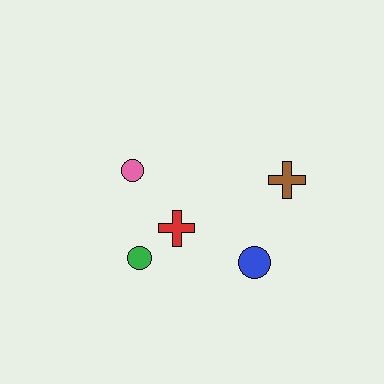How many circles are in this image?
There are 3 circles.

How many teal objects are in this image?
There are no teal objects.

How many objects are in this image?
There are 5 objects.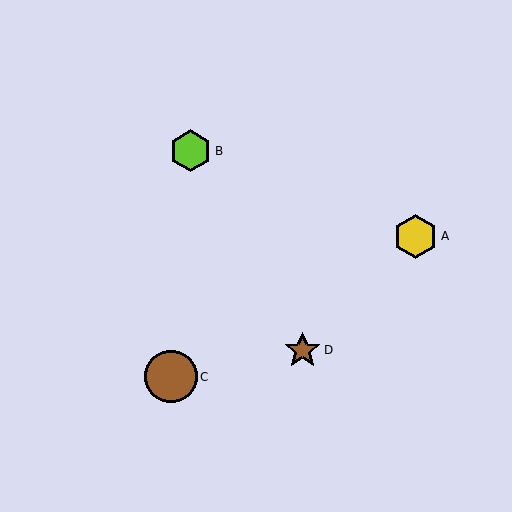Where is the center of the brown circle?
The center of the brown circle is at (171, 377).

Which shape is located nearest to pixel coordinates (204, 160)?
The lime hexagon (labeled B) at (191, 151) is nearest to that location.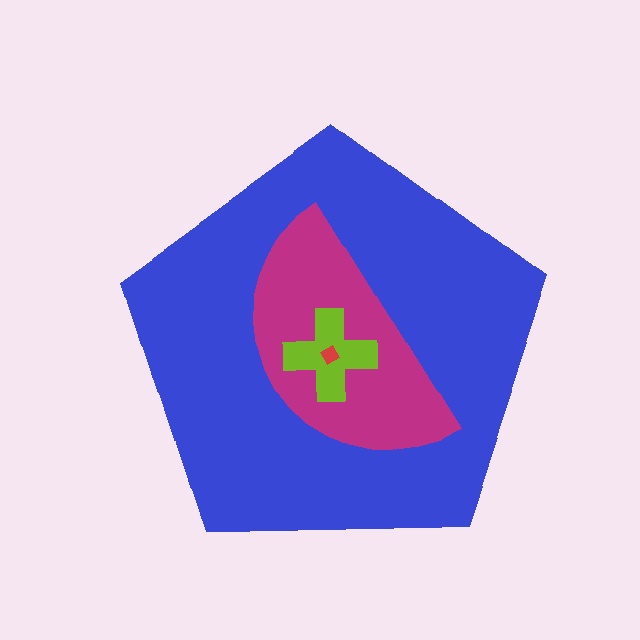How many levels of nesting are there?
4.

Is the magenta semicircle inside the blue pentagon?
Yes.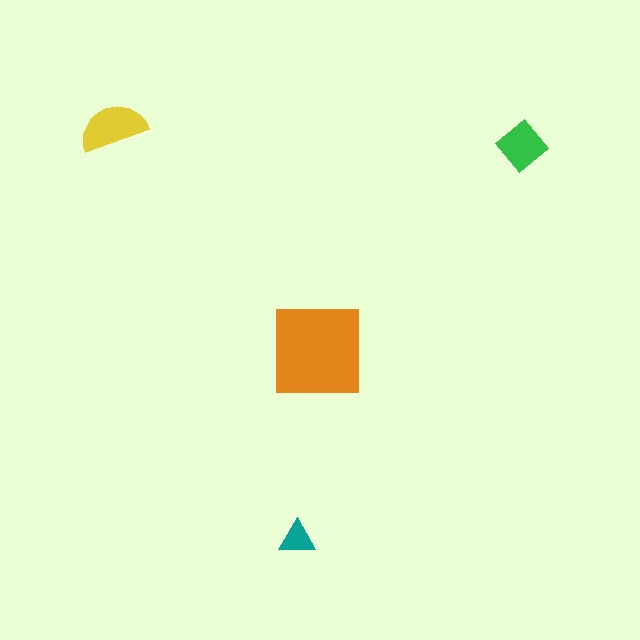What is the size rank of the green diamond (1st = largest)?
3rd.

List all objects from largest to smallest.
The orange square, the yellow semicircle, the green diamond, the teal triangle.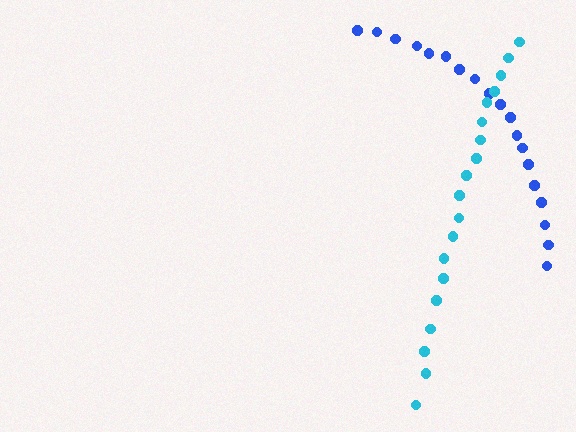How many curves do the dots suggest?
There are 2 distinct paths.